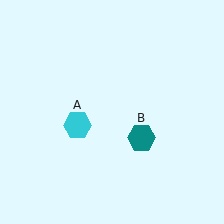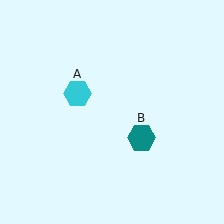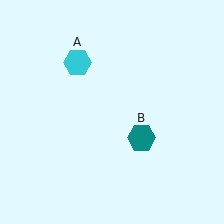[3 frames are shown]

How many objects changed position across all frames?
1 object changed position: cyan hexagon (object A).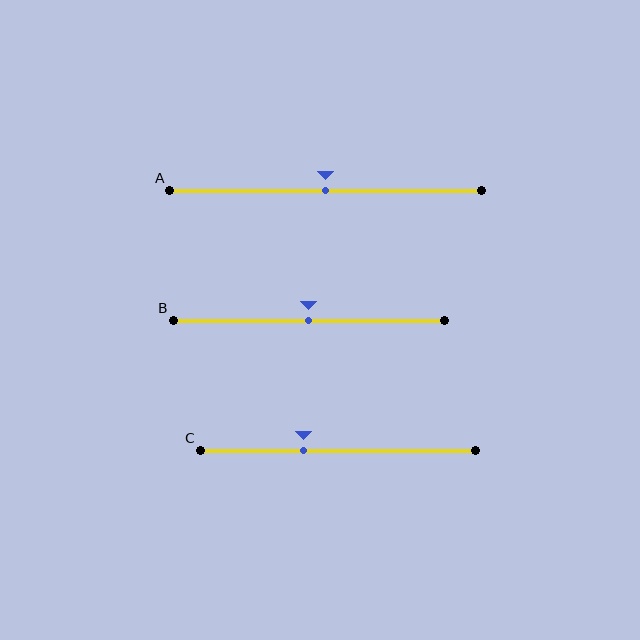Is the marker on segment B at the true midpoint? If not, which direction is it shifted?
Yes, the marker on segment B is at the true midpoint.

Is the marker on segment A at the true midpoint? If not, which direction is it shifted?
Yes, the marker on segment A is at the true midpoint.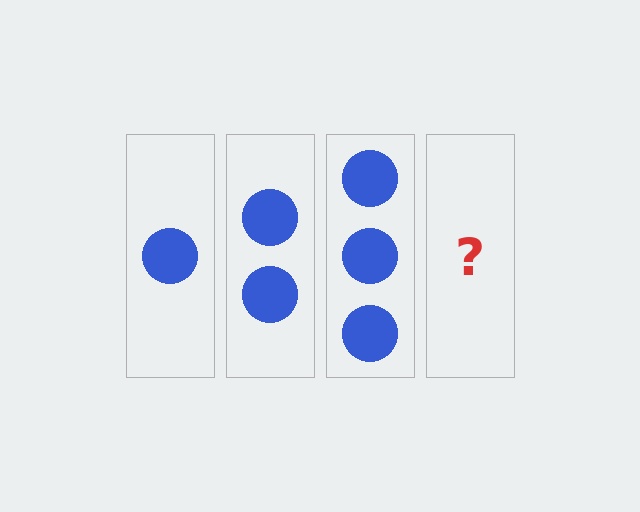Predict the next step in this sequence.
The next step is 4 circles.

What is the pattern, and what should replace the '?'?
The pattern is that each step adds one more circle. The '?' should be 4 circles.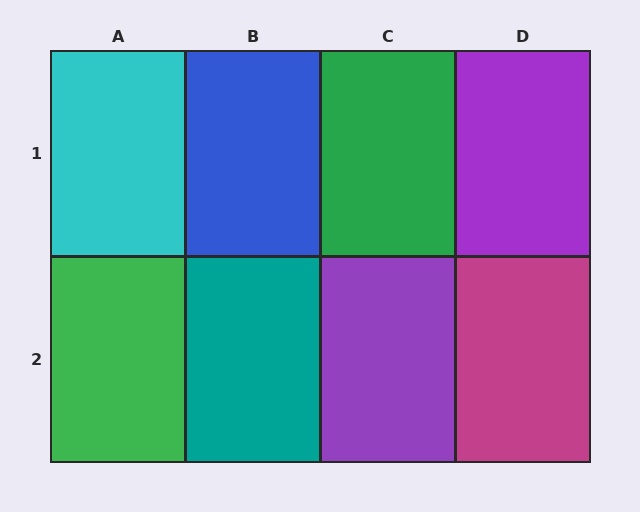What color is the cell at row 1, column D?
Purple.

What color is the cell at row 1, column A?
Cyan.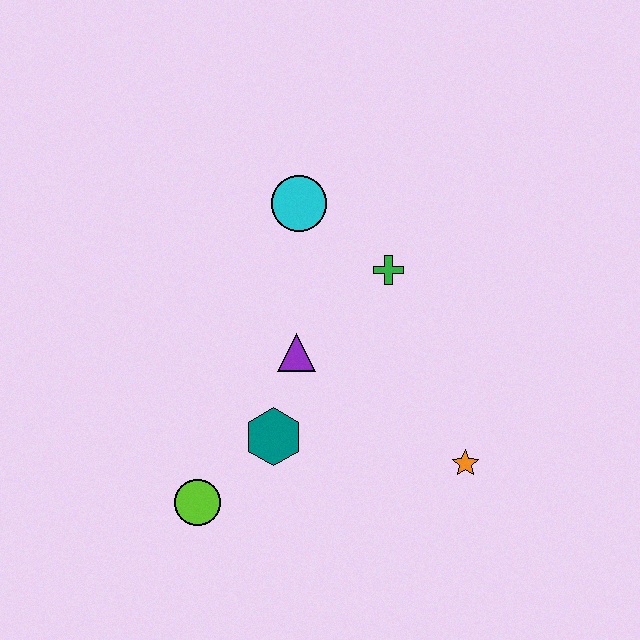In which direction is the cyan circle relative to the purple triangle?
The cyan circle is above the purple triangle.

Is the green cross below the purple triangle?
No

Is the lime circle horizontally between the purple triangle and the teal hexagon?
No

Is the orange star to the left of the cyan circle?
No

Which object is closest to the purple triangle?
The teal hexagon is closest to the purple triangle.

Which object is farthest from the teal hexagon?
The cyan circle is farthest from the teal hexagon.